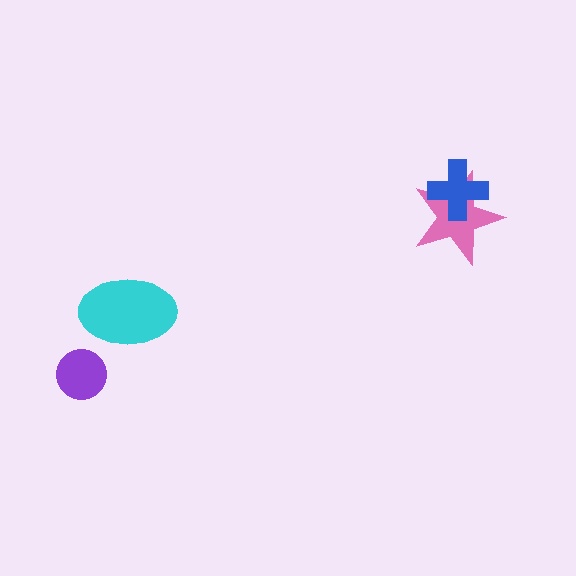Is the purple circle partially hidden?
No, no other shape covers it.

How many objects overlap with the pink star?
1 object overlaps with the pink star.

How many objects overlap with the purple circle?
0 objects overlap with the purple circle.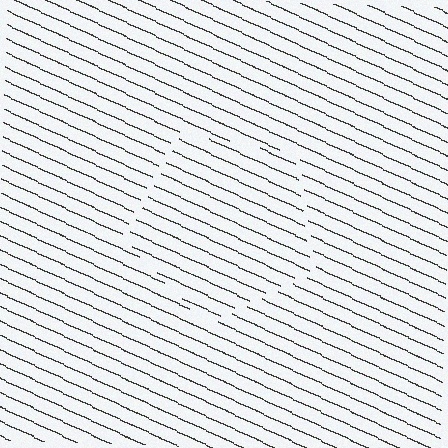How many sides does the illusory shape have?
5 sides — the line-ends trace a pentagon.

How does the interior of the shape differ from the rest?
The interior of the shape contains the same grating, shifted by half a period — the contour is defined by the phase discontinuity where line-ends from the inner and outer gratings abut.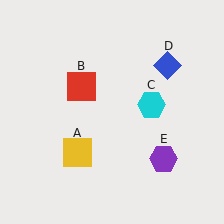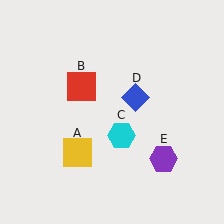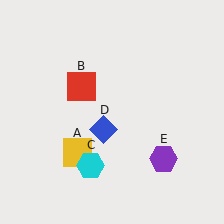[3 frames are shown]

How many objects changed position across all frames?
2 objects changed position: cyan hexagon (object C), blue diamond (object D).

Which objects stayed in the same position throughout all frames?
Yellow square (object A) and red square (object B) and purple hexagon (object E) remained stationary.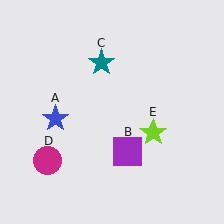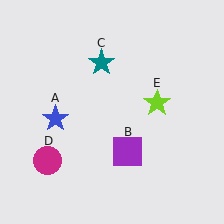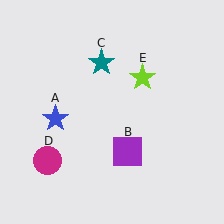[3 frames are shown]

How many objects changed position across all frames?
1 object changed position: lime star (object E).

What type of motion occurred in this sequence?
The lime star (object E) rotated counterclockwise around the center of the scene.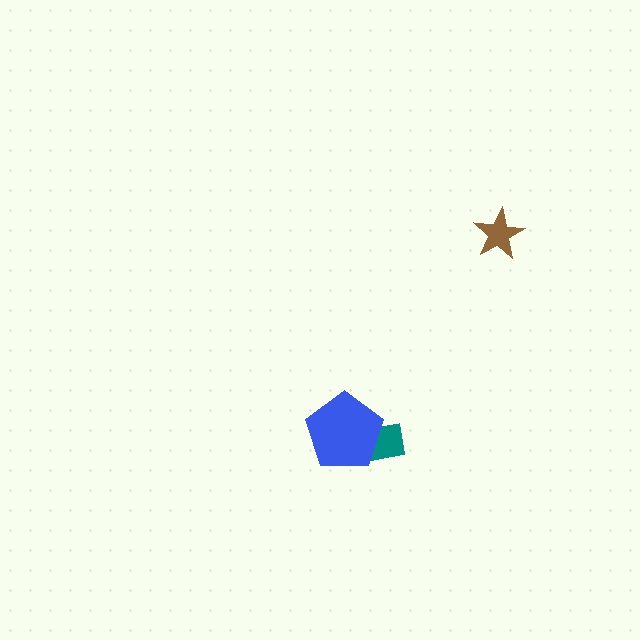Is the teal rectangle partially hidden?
Yes, it is partially covered by another shape.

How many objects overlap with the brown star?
0 objects overlap with the brown star.